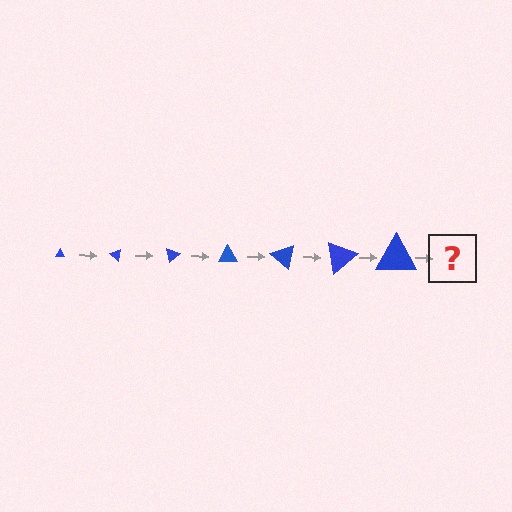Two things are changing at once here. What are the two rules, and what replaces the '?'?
The two rules are that the triangle grows larger each step and it rotates 40 degrees each step. The '?' should be a triangle, larger than the previous one and rotated 280 degrees from the start.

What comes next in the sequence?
The next element should be a triangle, larger than the previous one and rotated 280 degrees from the start.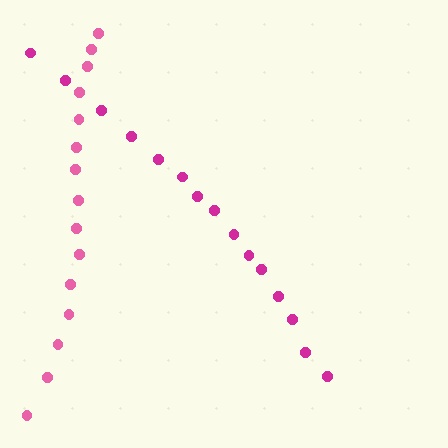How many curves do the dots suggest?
There are 2 distinct paths.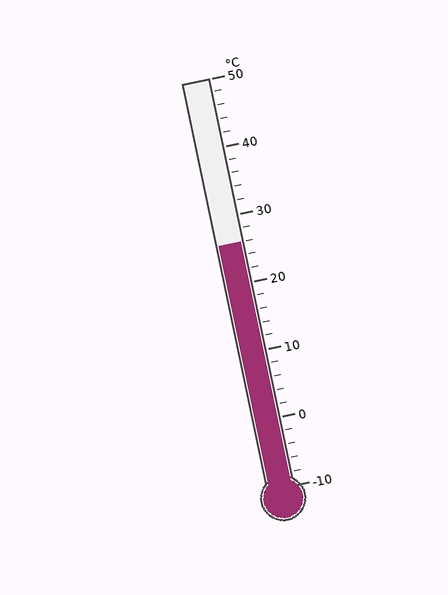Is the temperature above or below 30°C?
The temperature is below 30°C.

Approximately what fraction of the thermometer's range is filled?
The thermometer is filled to approximately 60% of its range.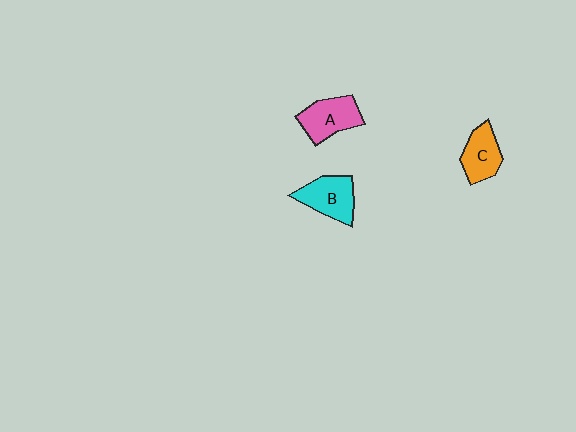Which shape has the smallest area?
Shape C (orange).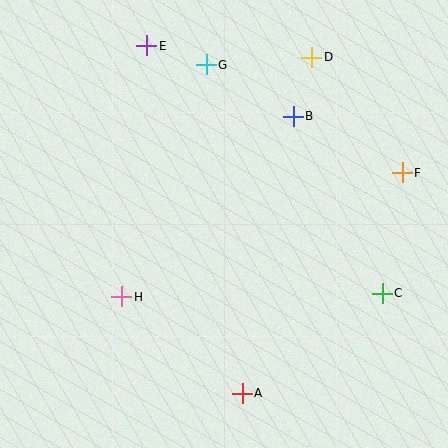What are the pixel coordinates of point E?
Point E is at (147, 46).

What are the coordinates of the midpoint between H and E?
The midpoint between H and E is at (134, 171).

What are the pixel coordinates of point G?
Point G is at (206, 65).